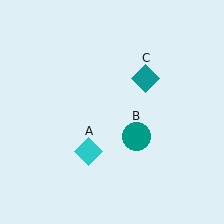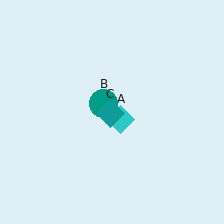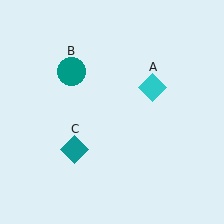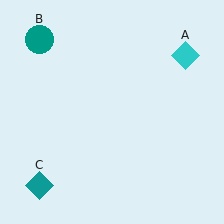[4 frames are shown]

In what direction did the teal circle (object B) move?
The teal circle (object B) moved up and to the left.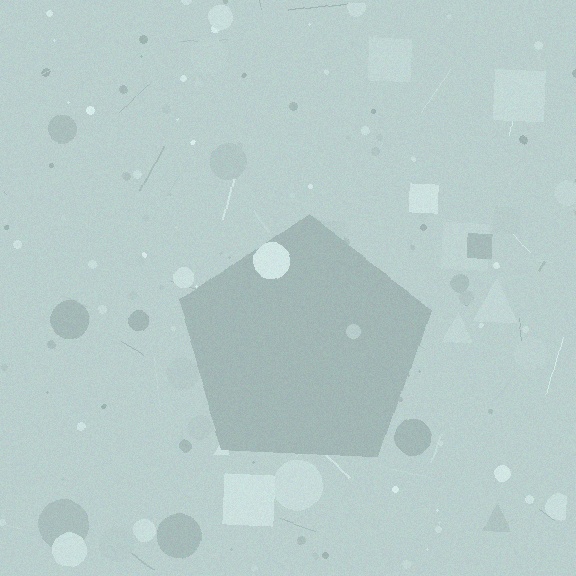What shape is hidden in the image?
A pentagon is hidden in the image.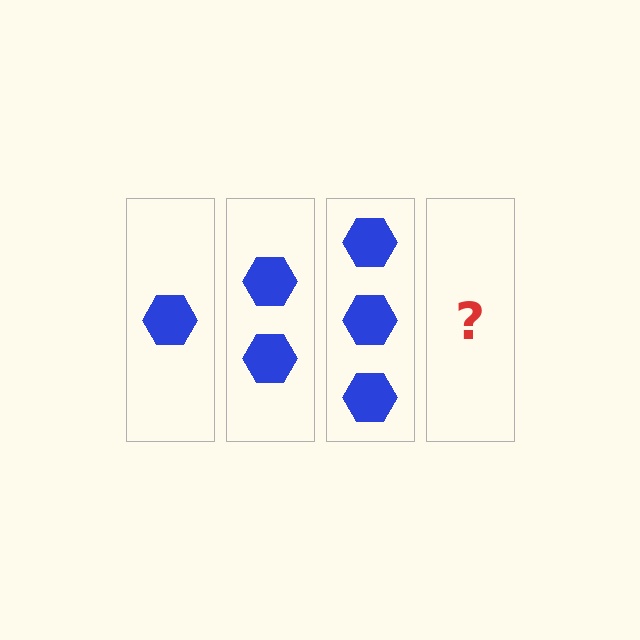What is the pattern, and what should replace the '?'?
The pattern is that each step adds one more hexagon. The '?' should be 4 hexagons.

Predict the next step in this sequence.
The next step is 4 hexagons.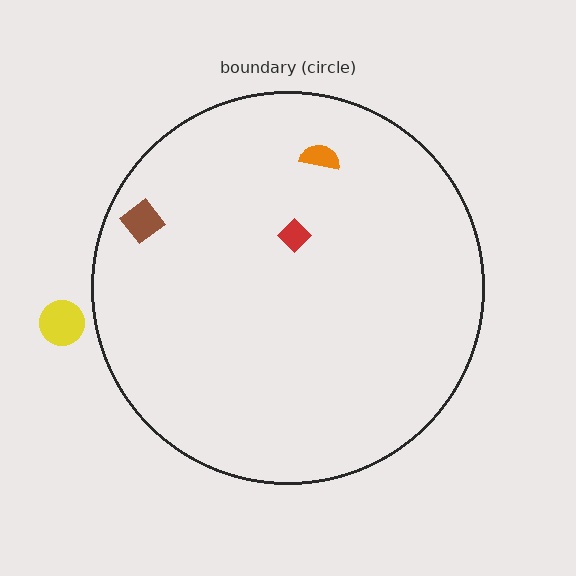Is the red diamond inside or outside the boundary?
Inside.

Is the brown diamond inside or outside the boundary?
Inside.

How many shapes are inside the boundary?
3 inside, 1 outside.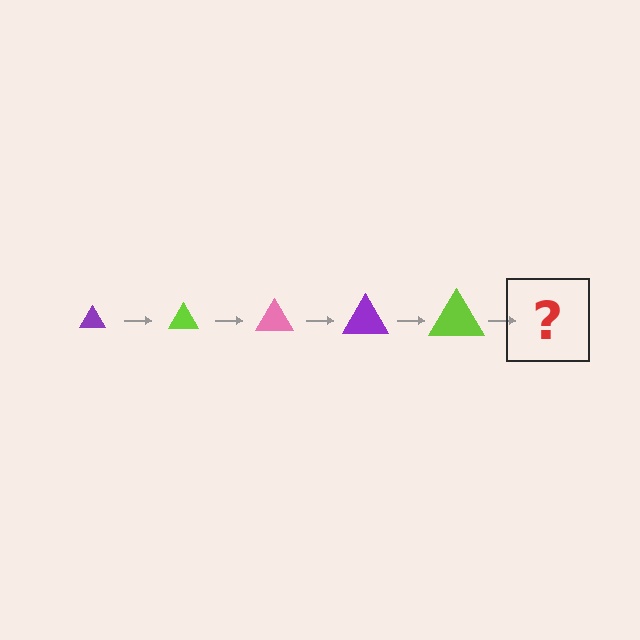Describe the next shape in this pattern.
It should be a pink triangle, larger than the previous one.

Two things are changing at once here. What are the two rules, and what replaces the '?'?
The two rules are that the triangle grows larger each step and the color cycles through purple, lime, and pink. The '?' should be a pink triangle, larger than the previous one.